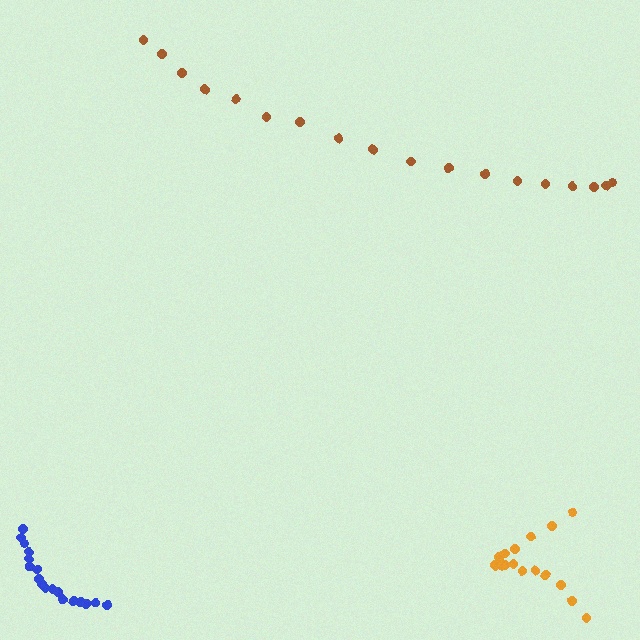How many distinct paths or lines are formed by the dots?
There are 3 distinct paths.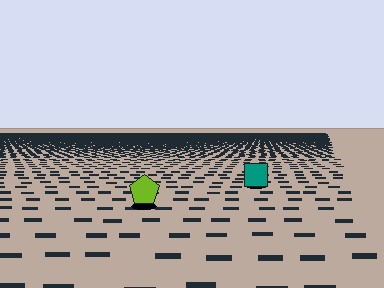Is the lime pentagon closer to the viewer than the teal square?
Yes. The lime pentagon is closer — you can tell from the texture gradient: the ground texture is coarser near it.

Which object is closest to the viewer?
The lime pentagon is closest. The texture marks near it are larger and more spread out.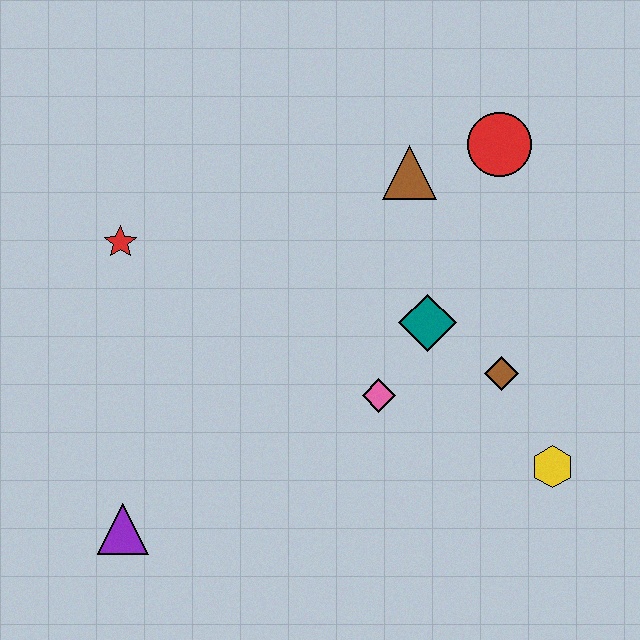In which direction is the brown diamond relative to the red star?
The brown diamond is to the right of the red star.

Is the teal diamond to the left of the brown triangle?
No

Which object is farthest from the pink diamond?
The red star is farthest from the pink diamond.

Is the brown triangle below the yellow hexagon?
No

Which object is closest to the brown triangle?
The red circle is closest to the brown triangle.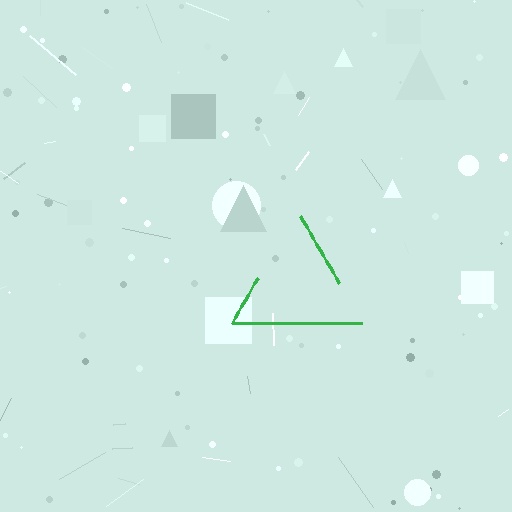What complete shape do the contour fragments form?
The contour fragments form a triangle.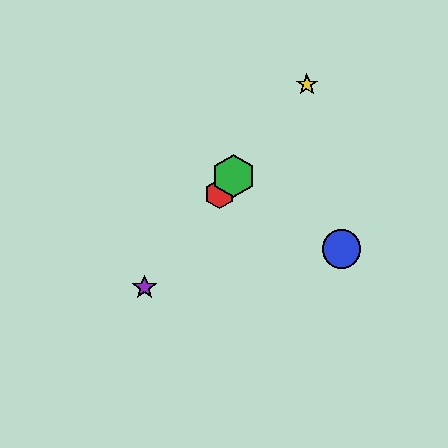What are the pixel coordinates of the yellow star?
The yellow star is at (307, 84).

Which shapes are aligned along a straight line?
The red hexagon, the green hexagon, the yellow star, the purple star are aligned along a straight line.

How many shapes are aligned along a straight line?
4 shapes (the red hexagon, the green hexagon, the yellow star, the purple star) are aligned along a straight line.